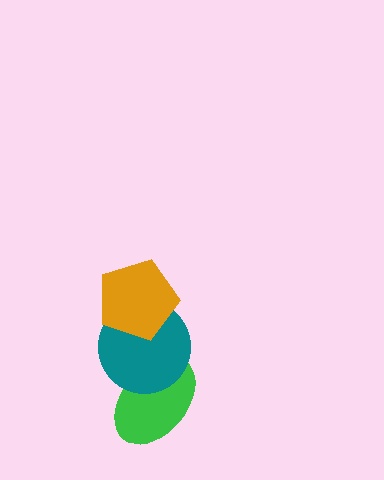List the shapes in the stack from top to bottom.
From top to bottom: the orange pentagon, the teal circle, the green ellipse.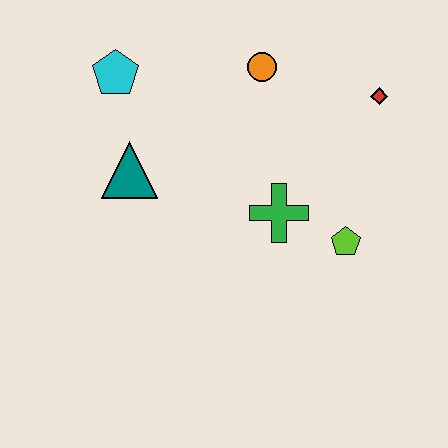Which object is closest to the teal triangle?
The cyan pentagon is closest to the teal triangle.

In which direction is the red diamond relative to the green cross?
The red diamond is above the green cross.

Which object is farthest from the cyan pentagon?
The lime pentagon is farthest from the cyan pentagon.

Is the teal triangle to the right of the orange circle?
No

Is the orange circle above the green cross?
Yes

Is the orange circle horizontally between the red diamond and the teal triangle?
Yes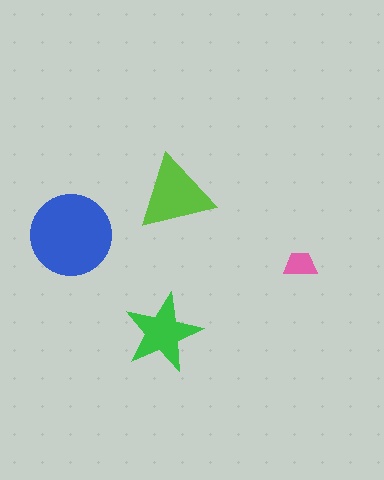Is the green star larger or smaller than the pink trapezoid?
Larger.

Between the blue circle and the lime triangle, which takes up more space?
The blue circle.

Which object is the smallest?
The pink trapezoid.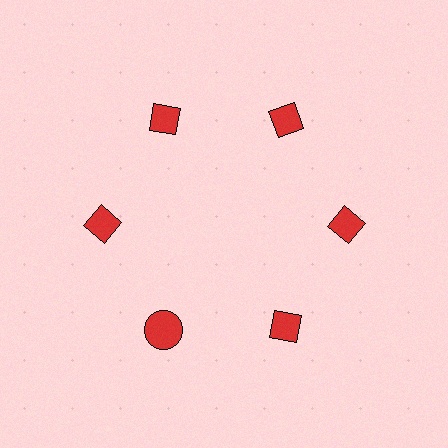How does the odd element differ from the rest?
It has a different shape: circle instead of diamond.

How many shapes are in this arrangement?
There are 6 shapes arranged in a ring pattern.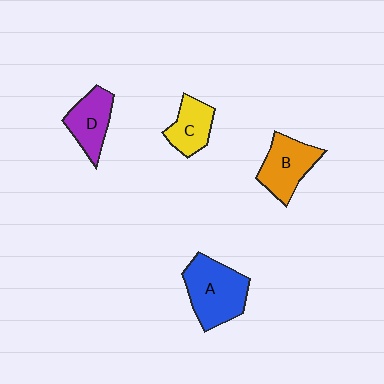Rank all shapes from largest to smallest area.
From largest to smallest: A (blue), B (orange), D (purple), C (yellow).